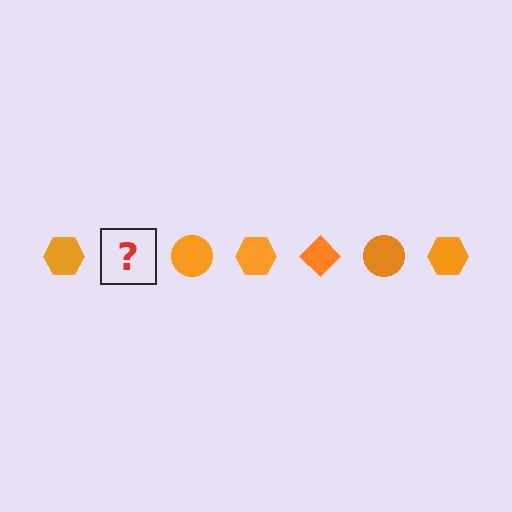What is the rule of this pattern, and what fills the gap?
The rule is that the pattern cycles through hexagon, diamond, circle shapes in orange. The gap should be filled with an orange diamond.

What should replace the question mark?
The question mark should be replaced with an orange diamond.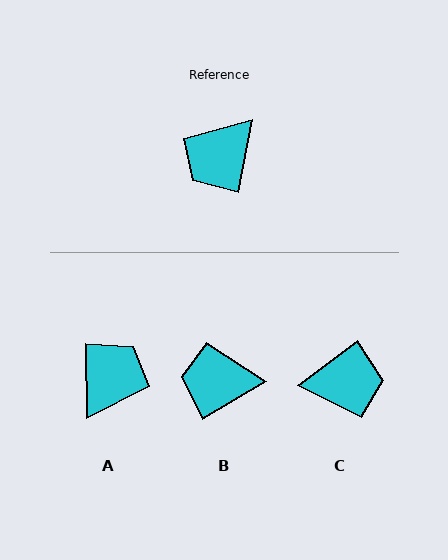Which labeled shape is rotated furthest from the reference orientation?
A, about 169 degrees away.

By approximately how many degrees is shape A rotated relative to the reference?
Approximately 169 degrees clockwise.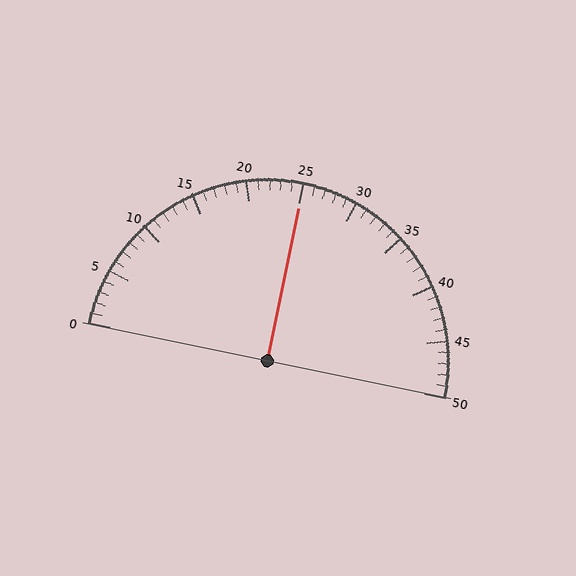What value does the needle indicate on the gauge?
The needle indicates approximately 25.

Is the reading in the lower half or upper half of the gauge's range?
The reading is in the upper half of the range (0 to 50).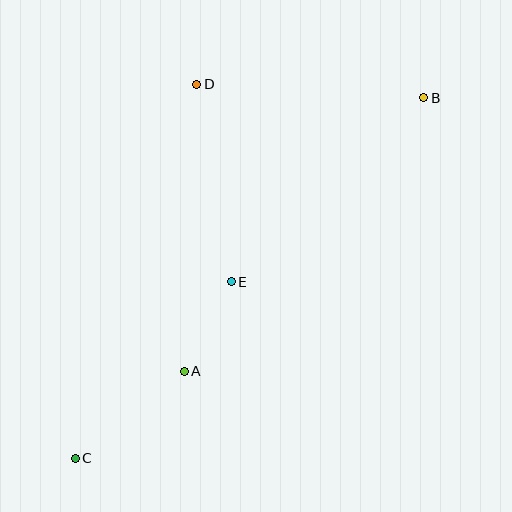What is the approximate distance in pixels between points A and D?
The distance between A and D is approximately 287 pixels.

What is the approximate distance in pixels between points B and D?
The distance between B and D is approximately 227 pixels.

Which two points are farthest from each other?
Points B and C are farthest from each other.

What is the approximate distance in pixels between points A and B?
The distance between A and B is approximately 363 pixels.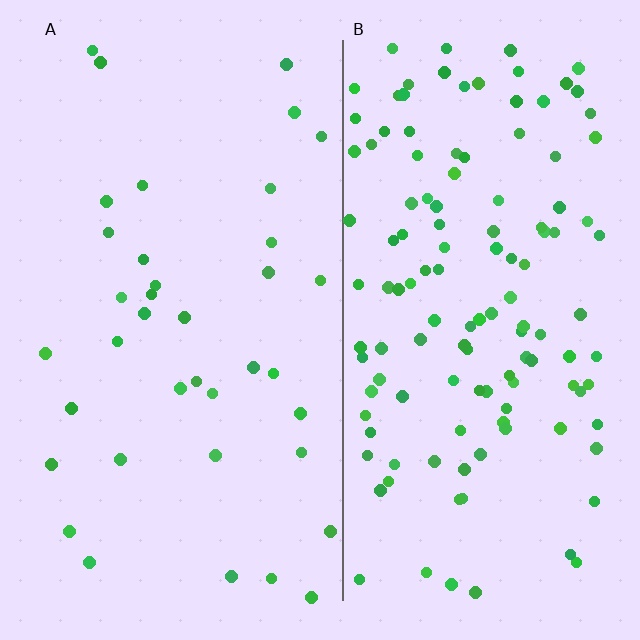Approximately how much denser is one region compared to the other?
Approximately 3.5× — region B over region A.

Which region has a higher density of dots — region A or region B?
B (the right).